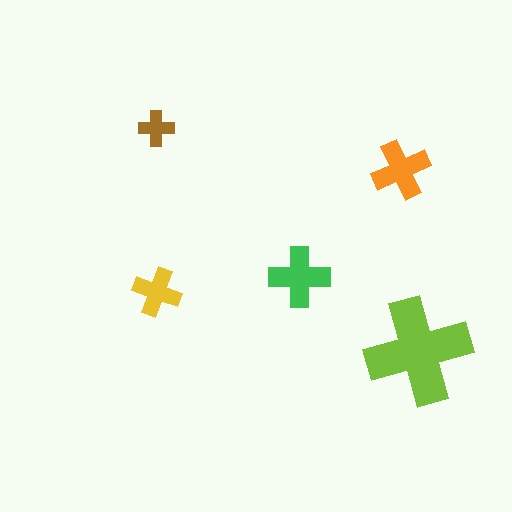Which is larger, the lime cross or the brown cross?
The lime one.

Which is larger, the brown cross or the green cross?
The green one.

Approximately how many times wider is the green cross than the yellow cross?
About 1.5 times wider.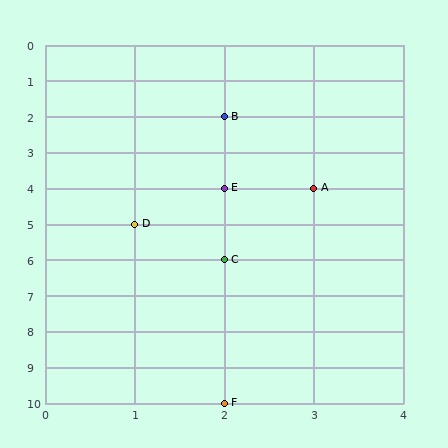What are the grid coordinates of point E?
Point E is at grid coordinates (2, 4).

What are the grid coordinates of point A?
Point A is at grid coordinates (3, 4).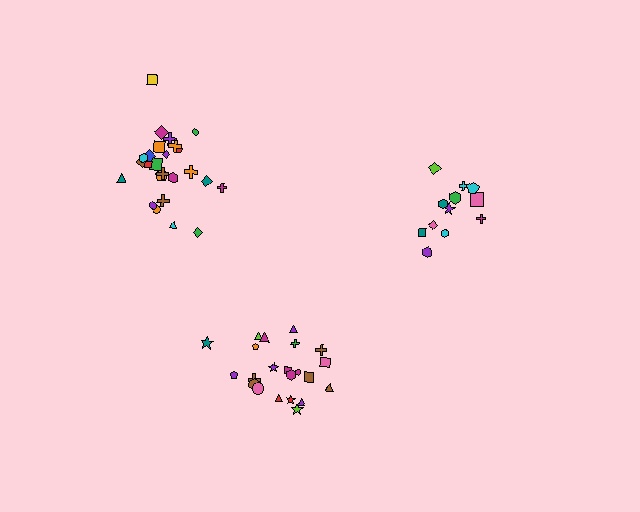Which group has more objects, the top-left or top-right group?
The top-left group.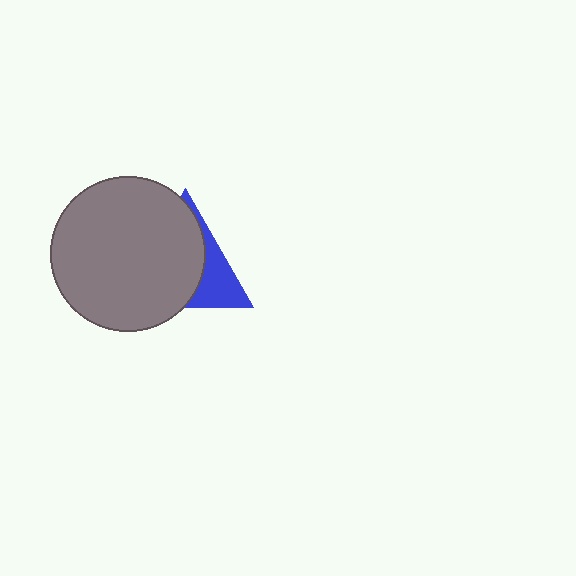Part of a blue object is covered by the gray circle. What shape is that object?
It is a triangle.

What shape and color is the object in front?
The object in front is a gray circle.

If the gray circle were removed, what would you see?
You would see the complete blue triangle.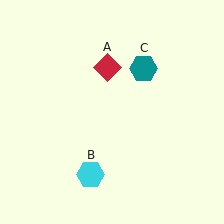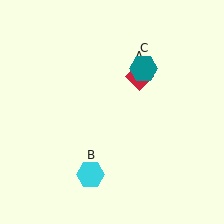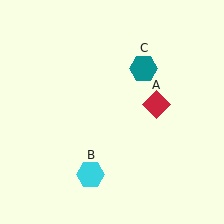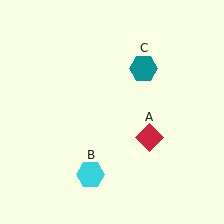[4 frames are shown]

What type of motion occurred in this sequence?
The red diamond (object A) rotated clockwise around the center of the scene.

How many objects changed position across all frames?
1 object changed position: red diamond (object A).